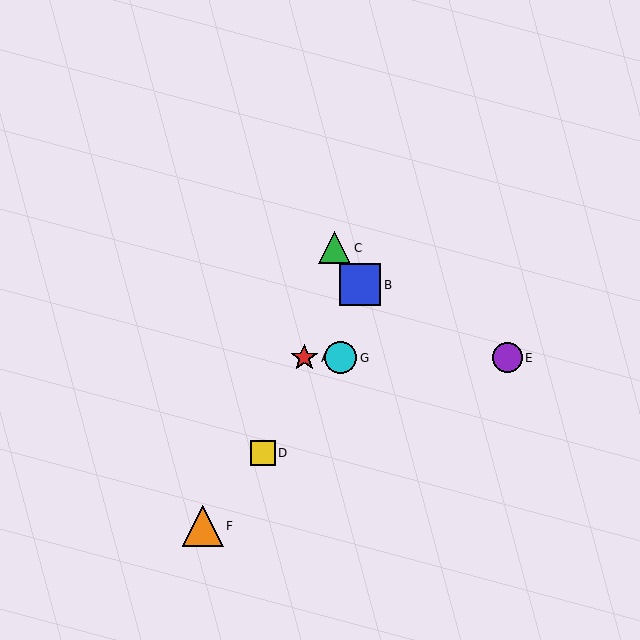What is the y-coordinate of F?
Object F is at y≈526.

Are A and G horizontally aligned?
Yes, both are at y≈358.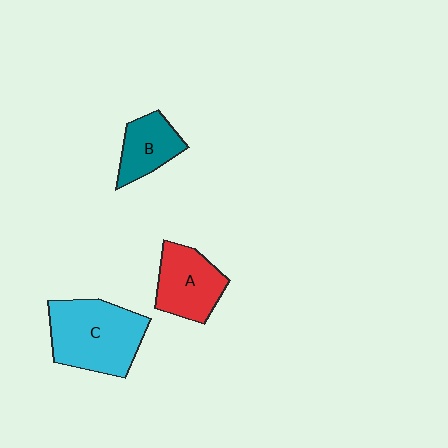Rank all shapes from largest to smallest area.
From largest to smallest: C (cyan), A (red), B (teal).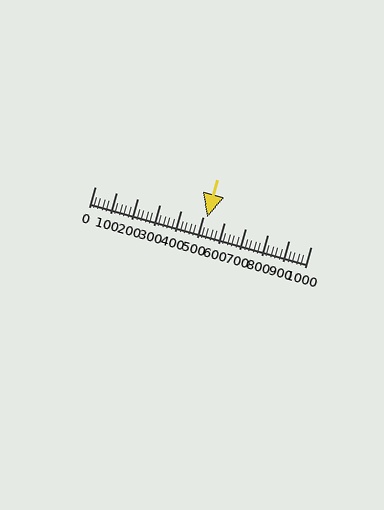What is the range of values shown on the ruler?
The ruler shows values from 0 to 1000.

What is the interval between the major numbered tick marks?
The major tick marks are spaced 100 units apart.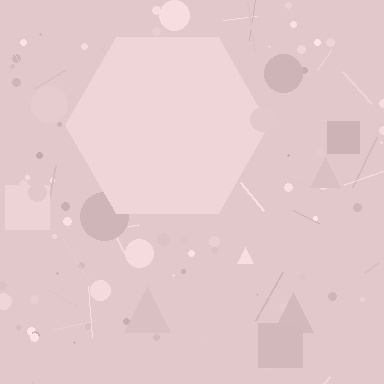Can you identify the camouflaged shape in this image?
The camouflaged shape is a hexagon.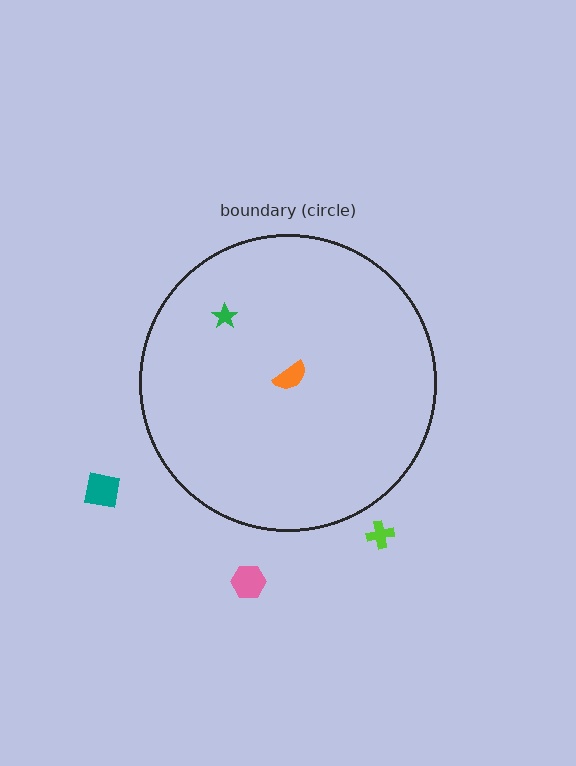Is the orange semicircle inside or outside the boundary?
Inside.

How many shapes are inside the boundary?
2 inside, 3 outside.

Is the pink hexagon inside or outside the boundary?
Outside.